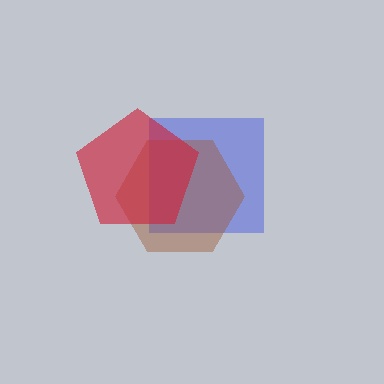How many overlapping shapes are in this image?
There are 3 overlapping shapes in the image.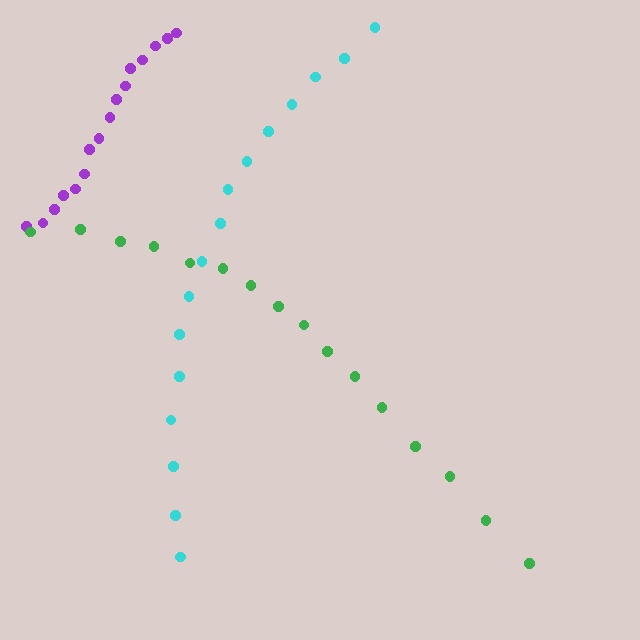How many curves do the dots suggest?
There are 3 distinct paths.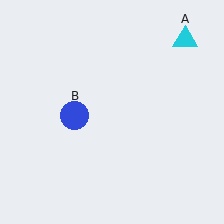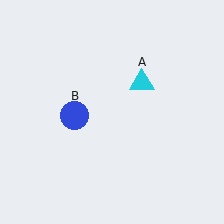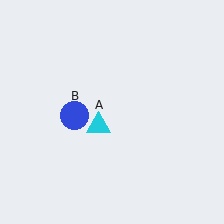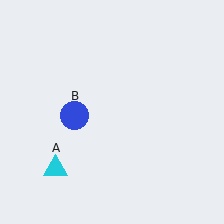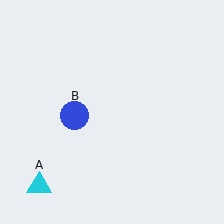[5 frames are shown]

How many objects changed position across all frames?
1 object changed position: cyan triangle (object A).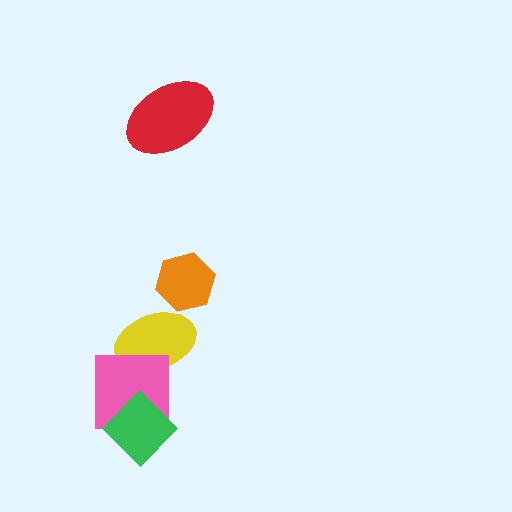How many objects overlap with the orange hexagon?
0 objects overlap with the orange hexagon.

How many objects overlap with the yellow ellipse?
1 object overlaps with the yellow ellipse.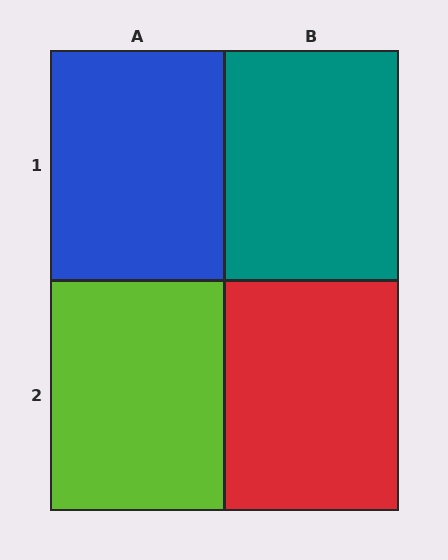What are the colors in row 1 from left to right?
Blue, teal.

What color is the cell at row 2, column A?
Lime.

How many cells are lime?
1 cell is lime.